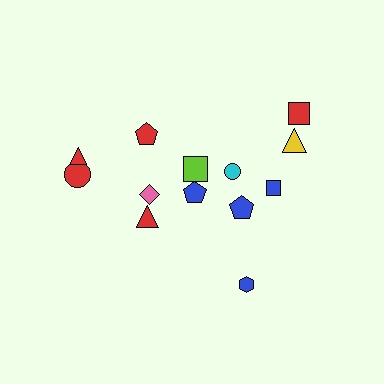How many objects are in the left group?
There are 5 objects.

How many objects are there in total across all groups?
There are 13 objects.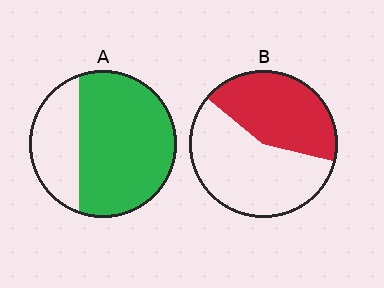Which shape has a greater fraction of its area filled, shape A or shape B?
Shape A.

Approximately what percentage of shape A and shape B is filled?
A is approximately 70% and B is approximately 45%.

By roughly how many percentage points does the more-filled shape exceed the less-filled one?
By roughly 25 percentage points (A over B).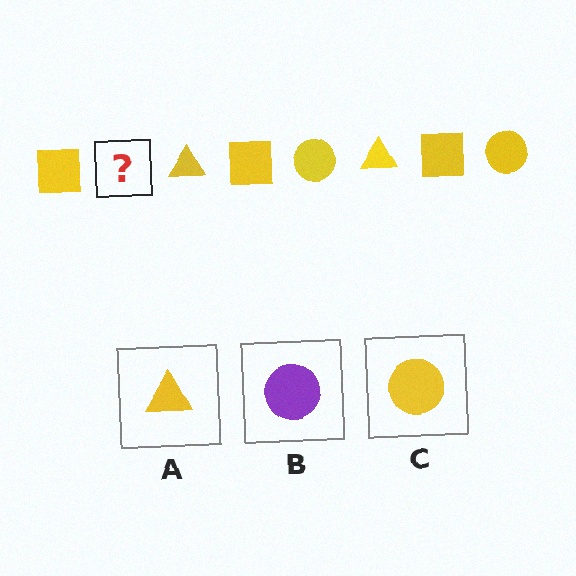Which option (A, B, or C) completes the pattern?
C.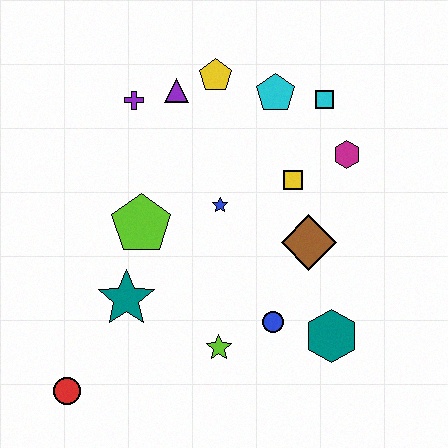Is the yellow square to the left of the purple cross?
No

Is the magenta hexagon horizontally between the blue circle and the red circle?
No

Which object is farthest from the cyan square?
The red circle is farthest from the cyan square.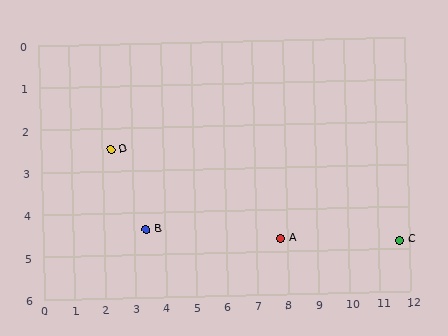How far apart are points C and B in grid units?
Points C and B are about 8.3 grid units apart.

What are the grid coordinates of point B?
Point B is at approximately (3.4, 4.4).